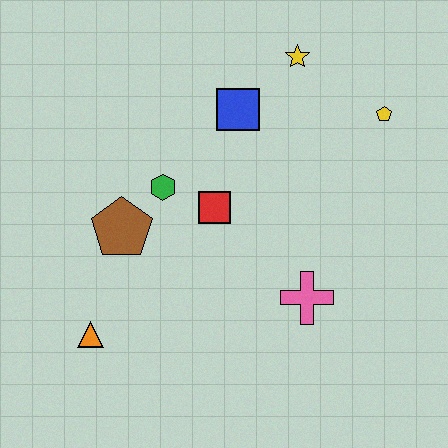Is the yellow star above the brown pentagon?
Yes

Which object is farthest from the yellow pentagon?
The orange triangle is farthest from the yellow pentagon.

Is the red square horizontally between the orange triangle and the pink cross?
Yes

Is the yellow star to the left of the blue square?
No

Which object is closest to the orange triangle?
The brown pentagon is closest to the orange triangle.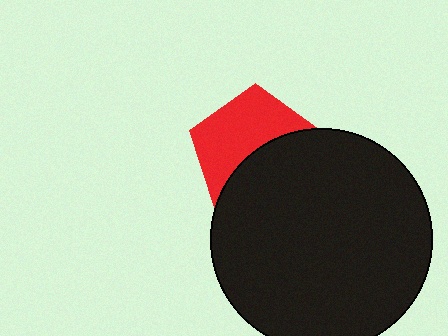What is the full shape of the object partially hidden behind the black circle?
The partially hidden object is a red pentagon.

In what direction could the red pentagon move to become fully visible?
The red pentagon could move up. That would shift it out from behind the black circle entirely.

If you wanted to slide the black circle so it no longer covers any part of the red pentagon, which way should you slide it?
Slide it down — that is the most direct way to separate the two shapes.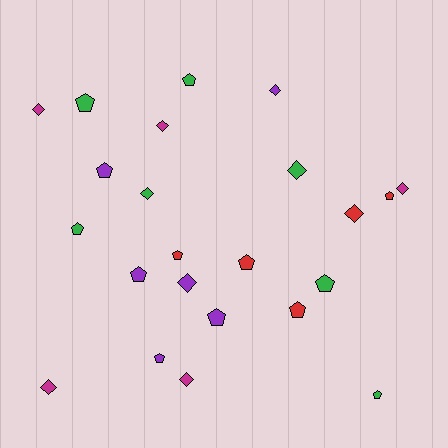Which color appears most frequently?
Green, with 7 objects.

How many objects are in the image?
There are 23 objects.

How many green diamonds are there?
There are 2 green diamonds.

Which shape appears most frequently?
Pentagon, with 13 objects.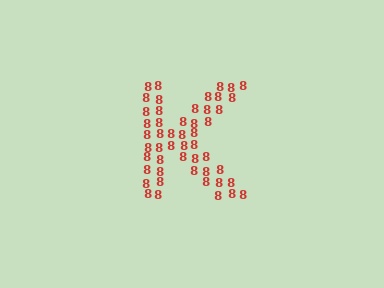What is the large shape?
The large shape is the letter K.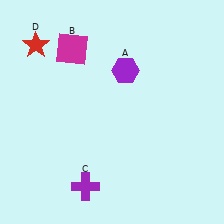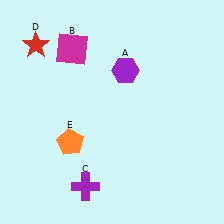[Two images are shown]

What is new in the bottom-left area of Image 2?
An orange pentagon (E) was added in the bottom-left area of Image 2.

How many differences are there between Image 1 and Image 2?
There is 1 difference between the two images.